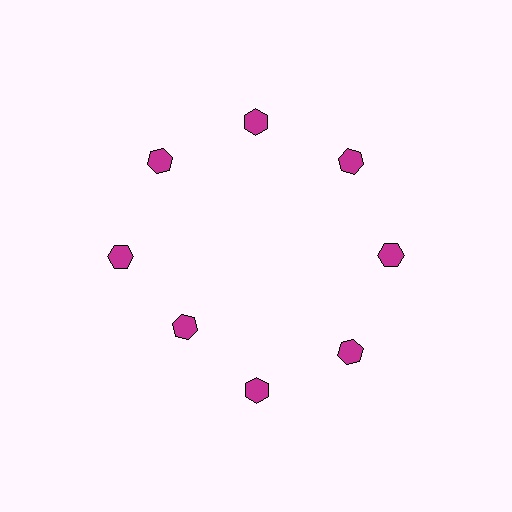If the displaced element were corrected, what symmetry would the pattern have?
It would have 8-fold rotational symmetry — the pattern would map onto itself every 45 degrees.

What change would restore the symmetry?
The symmetry would be restored by moving it outward, back onto the ring so that all 8 hexagons sit at equal angles and equal distance from the center.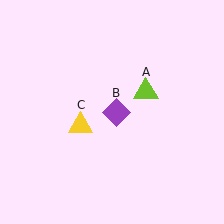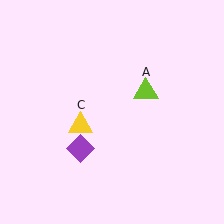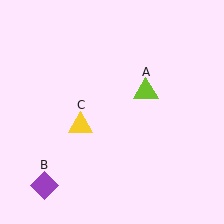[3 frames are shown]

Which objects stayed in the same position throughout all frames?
Lime triangle (object A) and yellow triangle (object C) remained stationary.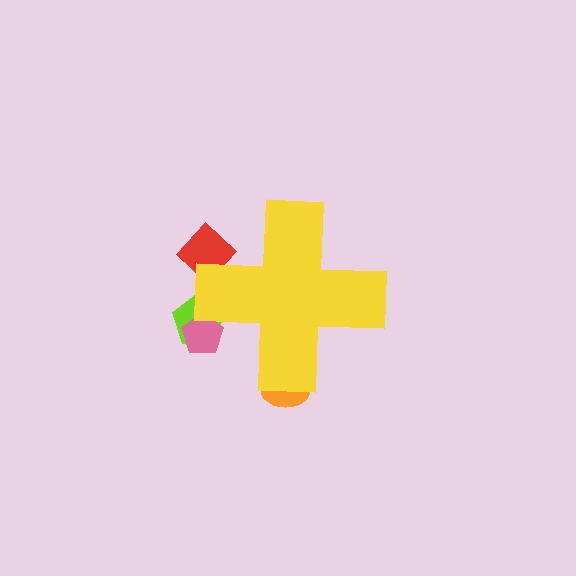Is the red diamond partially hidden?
Yes, the red diamond is partially hidden behind the yellow cross.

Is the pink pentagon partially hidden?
Yes, the pink pentagon is partially hidden behind the yellow cross.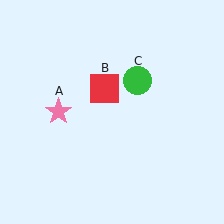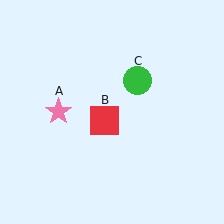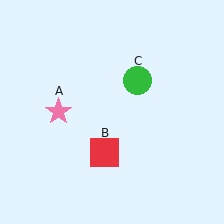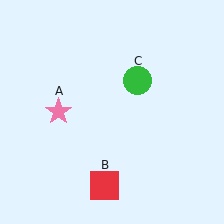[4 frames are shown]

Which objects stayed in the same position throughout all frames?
Pink star (object A) and green circle (object C) remained stationary.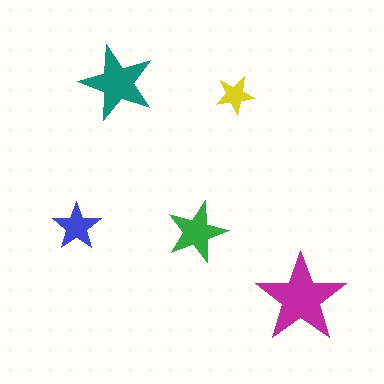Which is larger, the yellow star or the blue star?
The blue one.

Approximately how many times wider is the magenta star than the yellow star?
About 2.5 times wider.